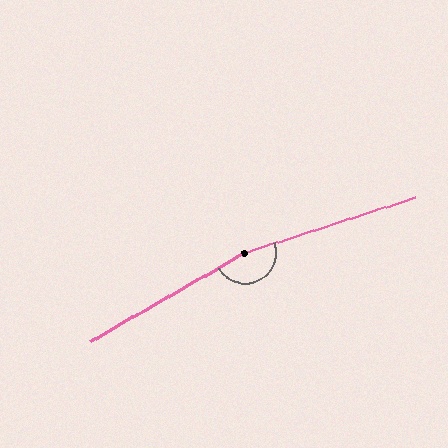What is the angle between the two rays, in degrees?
Approximately 168 degrees.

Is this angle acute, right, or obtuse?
It is obtuse.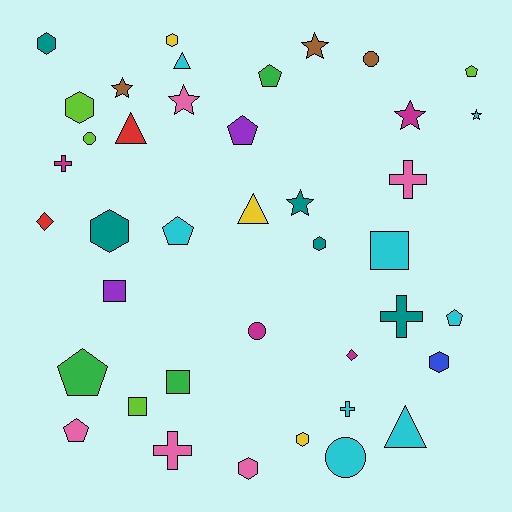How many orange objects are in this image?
There are no orange objects.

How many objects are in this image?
There are 40 objects.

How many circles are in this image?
There are 4 circles.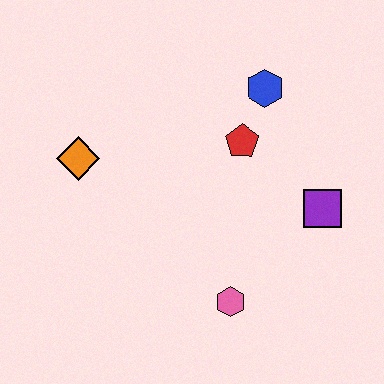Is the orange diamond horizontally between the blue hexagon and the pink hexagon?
No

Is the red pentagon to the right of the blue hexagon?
No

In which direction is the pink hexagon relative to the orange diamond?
The pink hexagon is to the right of the orange diamond.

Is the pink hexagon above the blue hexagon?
No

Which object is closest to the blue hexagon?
The red pentagon is closest to the blue hexagon.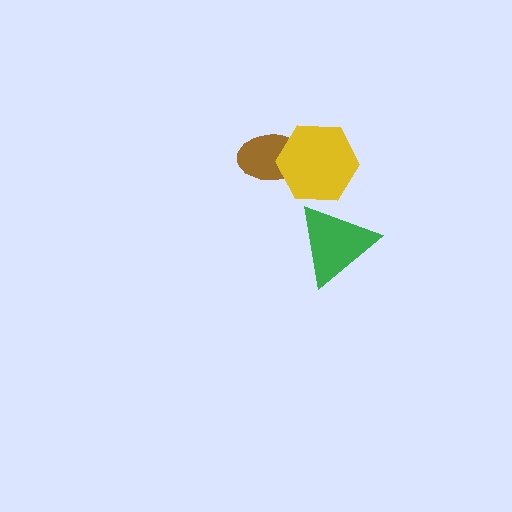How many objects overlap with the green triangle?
0 objects overlap with the green triangle.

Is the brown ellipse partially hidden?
Yes, it is partially covered by another shape.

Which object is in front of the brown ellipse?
The yellow hexagon is in front of the brown ellipse.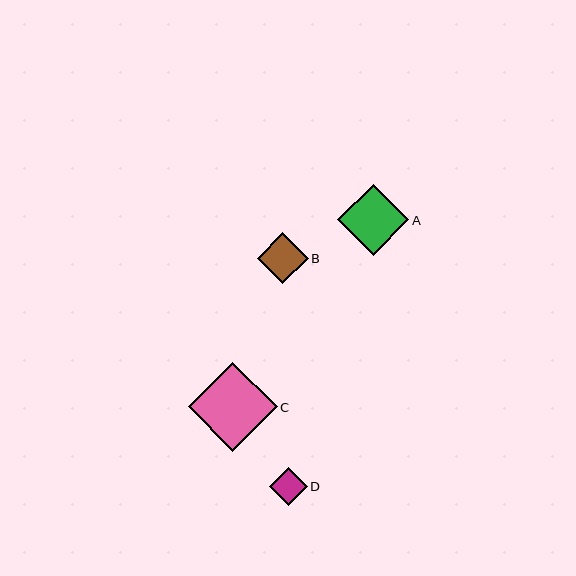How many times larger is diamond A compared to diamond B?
Diamond A is approximately 1.4 times the size of diamond B.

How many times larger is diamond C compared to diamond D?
Diamond C is approximately 2.3 times the size of diamond D.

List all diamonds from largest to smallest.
From largest to smallest: C, A, B, D.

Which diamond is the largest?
Diamond C is the largest with a size of approximately 88 pixels.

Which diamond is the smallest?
Diamond D is the smallest with a size of approximately 38 pixels.